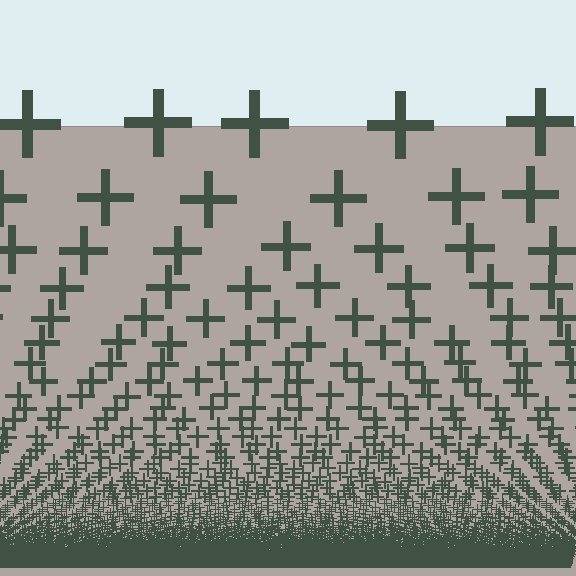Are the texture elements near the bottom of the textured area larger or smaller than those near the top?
Smaller. The gradient is inverted — elements near the bottom are smaller and denser.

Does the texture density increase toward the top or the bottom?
Density increases toward the bottom.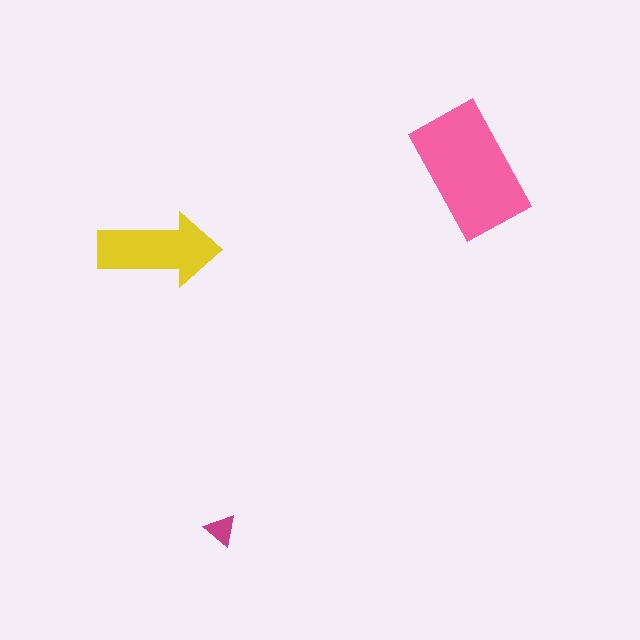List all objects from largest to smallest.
The pink rectangle, the yellow arrow, the magenta triangle.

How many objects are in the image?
There are 3 objects in the image.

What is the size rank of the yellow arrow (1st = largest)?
2nd.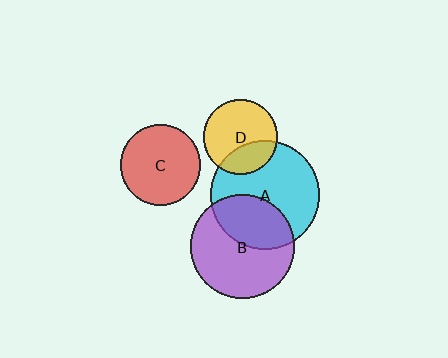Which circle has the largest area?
Circle A (cyan).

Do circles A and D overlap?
Yes.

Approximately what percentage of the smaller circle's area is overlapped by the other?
Approximately 30%.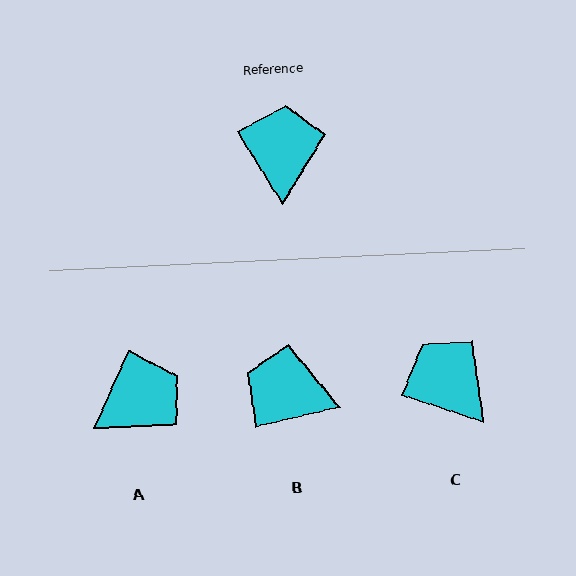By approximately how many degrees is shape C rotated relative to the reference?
Approximately 40 degrees counter-clockwise.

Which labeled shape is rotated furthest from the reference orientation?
B, about 71 degrees away.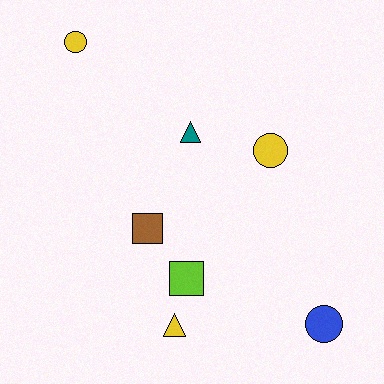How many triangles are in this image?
There are 2 triangles.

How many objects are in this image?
There are 7 objects.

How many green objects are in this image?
There are no green objects.